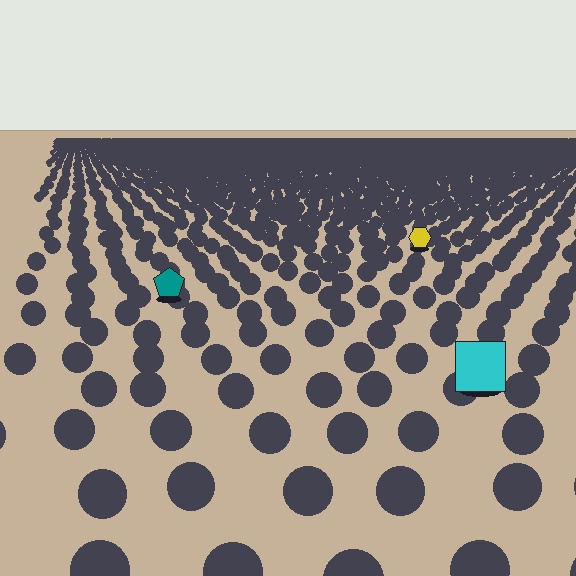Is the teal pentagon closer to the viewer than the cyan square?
No. The cyan square is closer — you can tell from the texture gradient: the ground texture is coarser near it.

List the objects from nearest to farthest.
From nearest to farthest: the cyan square, the teal pentagon, the yellow hexagon.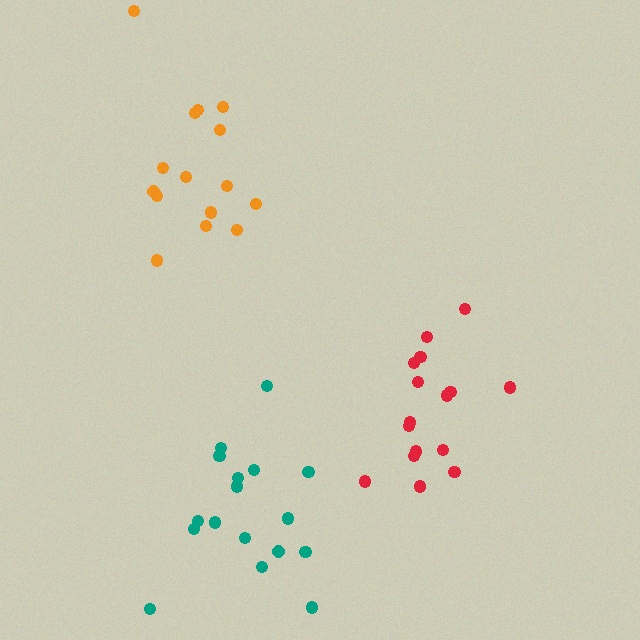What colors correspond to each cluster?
The clusters are colored: red, teal, orange.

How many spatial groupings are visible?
There are 3 spatial groupings.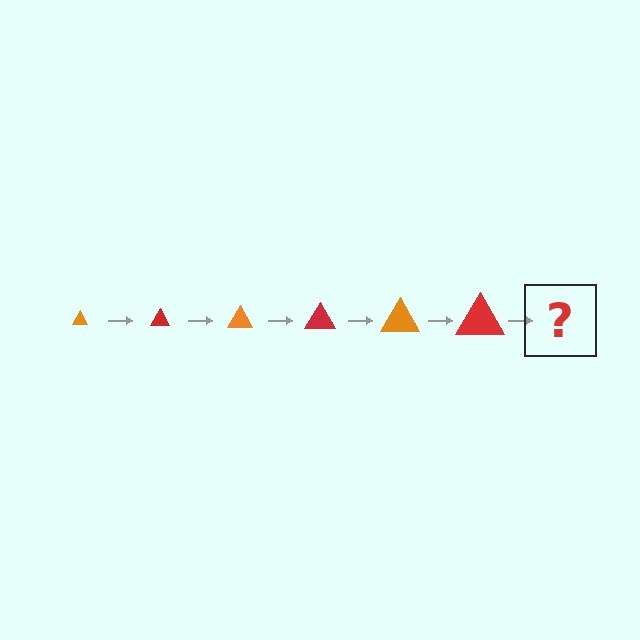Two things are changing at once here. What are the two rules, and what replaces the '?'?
The two rules are that the triangle grows larger each step and the color cycles through orange and red. The '?' should be an orange triangle, larger than the previous one.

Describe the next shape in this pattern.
It should be an orange triangle, larger than the previous one.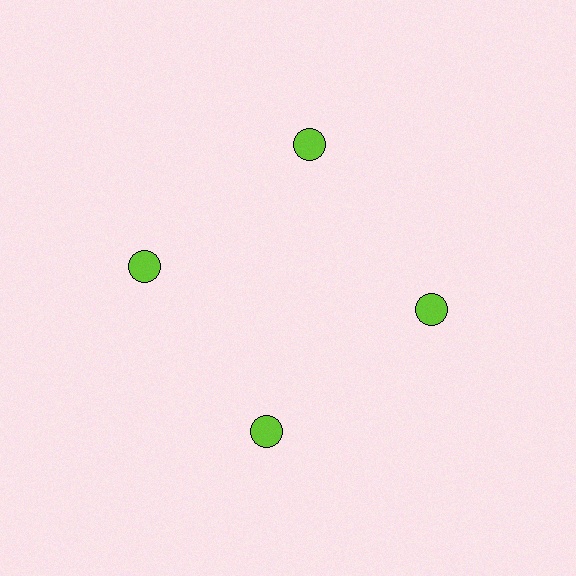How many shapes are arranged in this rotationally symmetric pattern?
There are 4 shapes, arranged in 4 groups of 1.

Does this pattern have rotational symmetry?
Yes, this pattern has 4-fold rotational symmetry. It looks the same after rotating 90 degrees around the center.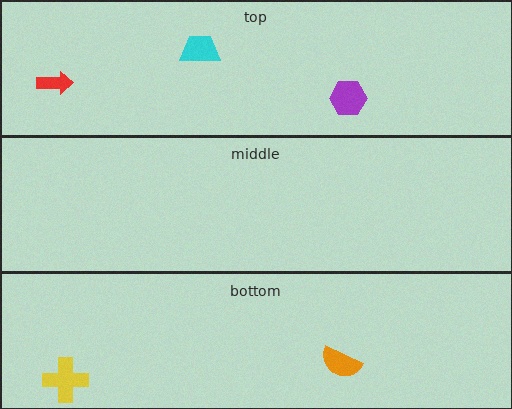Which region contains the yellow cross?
The bottom region.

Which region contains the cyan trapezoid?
The top region.